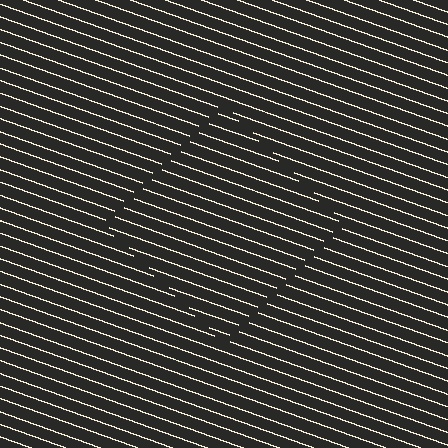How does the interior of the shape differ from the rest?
The interior of the shape contains the same grating, shifted by half a period — the contour is defined by the phase discontinuity where line-ends from the inner and outer gratings abut.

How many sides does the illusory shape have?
4 sides — the line-ends trace a square.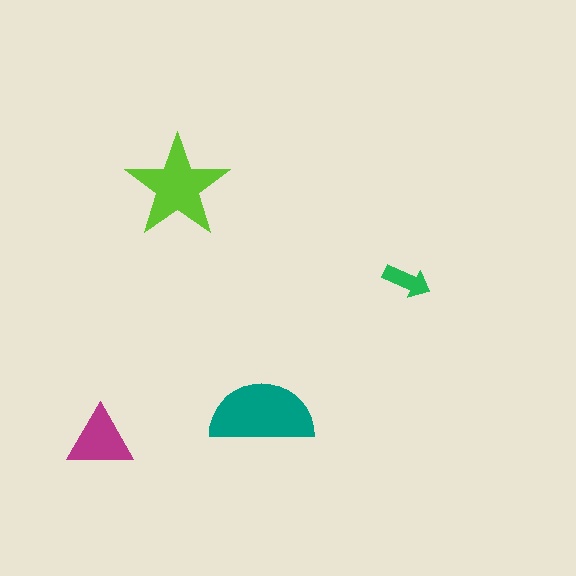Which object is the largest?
The teal semicircle.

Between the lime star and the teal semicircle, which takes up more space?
The teal semicircle.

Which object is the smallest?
The green arrow.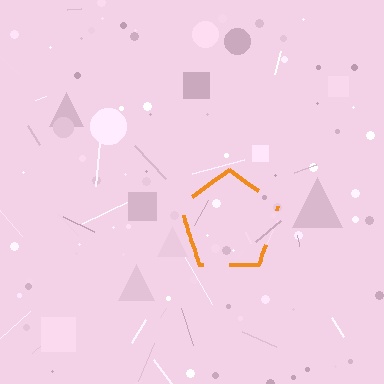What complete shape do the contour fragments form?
The contour fragments form a pentagon.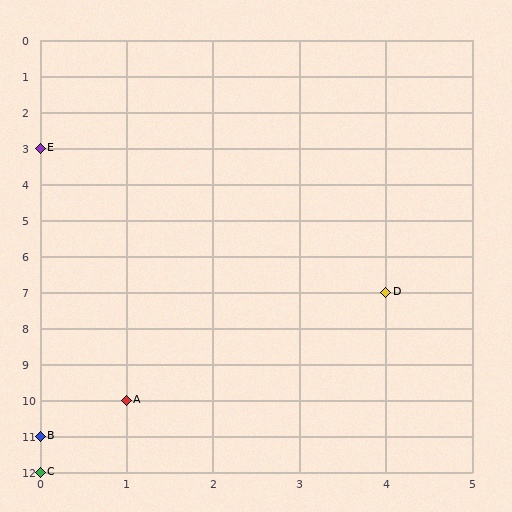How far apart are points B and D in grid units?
Points B and D are 4 columns and 4 rows apart (about 5.7 grid units diagonally).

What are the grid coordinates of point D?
Point D is at grid coordinates (4, 7).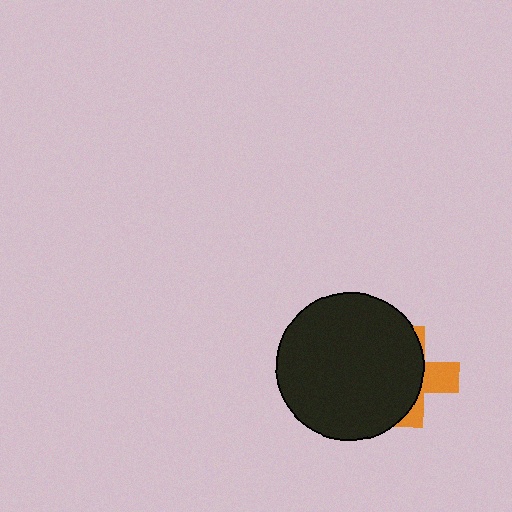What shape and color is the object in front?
The object in front is a black circle.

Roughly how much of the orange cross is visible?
A small part of it is visible (roughly 34%).